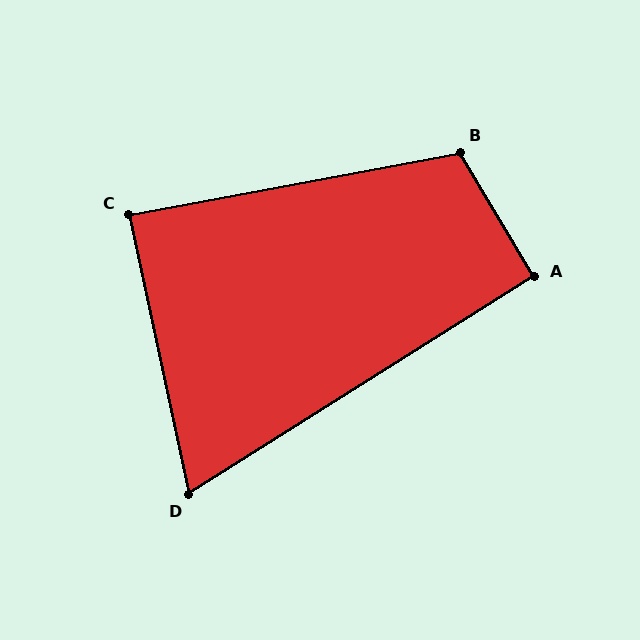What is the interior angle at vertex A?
Approximately 91 degrees (approximately right).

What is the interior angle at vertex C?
Approximately 89 degrees (approximately right).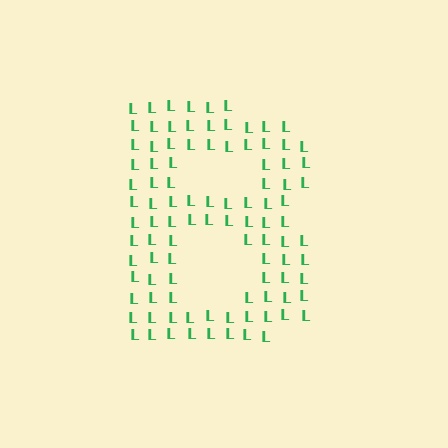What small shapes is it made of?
It is made of small letter L's.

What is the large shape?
The large shape is the letter B.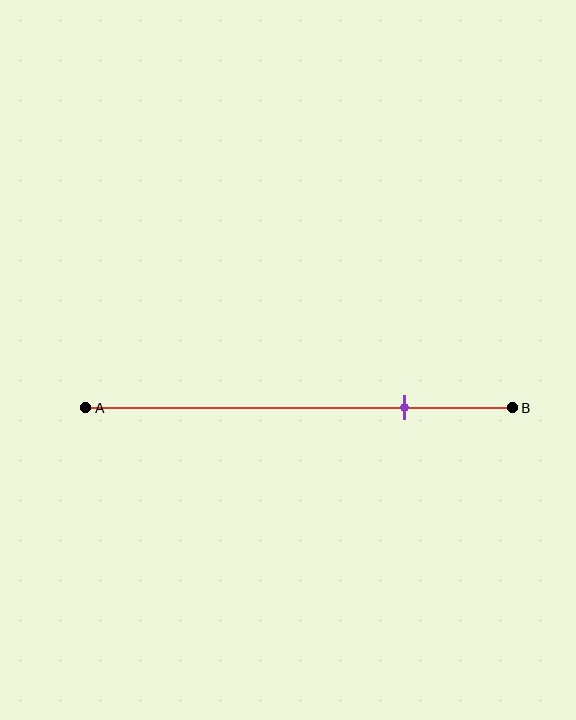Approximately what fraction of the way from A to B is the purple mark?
The purple mark is approximately 75% of the way from A to B.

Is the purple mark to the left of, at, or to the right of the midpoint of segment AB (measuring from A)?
The purple mark is to the right of the midpoint of segment AB.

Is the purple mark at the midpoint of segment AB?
No, the mark is at about 75% from A, not at the 50% midpoint.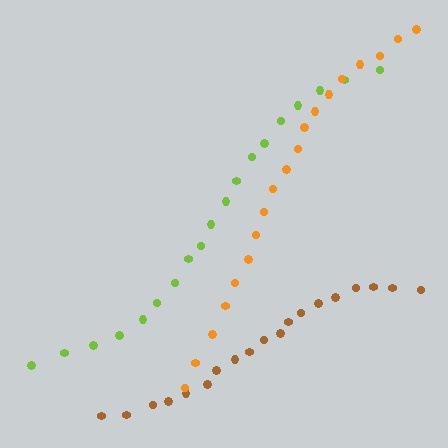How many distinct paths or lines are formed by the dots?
There are 3 distinct paths.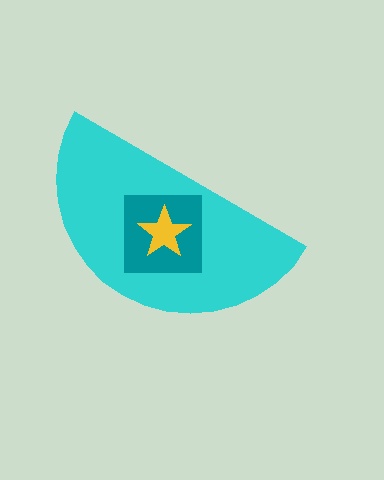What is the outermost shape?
The cyan semicircle.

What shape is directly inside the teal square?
The yellow star.